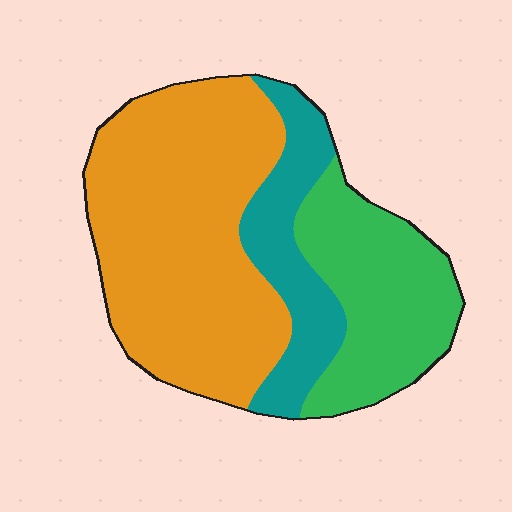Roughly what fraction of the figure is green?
Green covers around 25% of the figure.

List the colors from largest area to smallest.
From largest to smallest: orange, green, teal.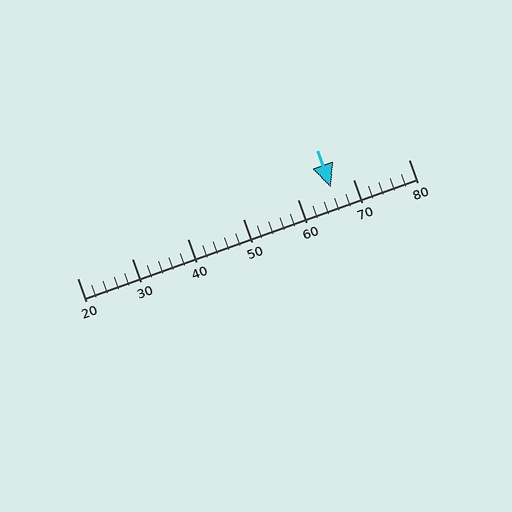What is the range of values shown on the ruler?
The ruler shows values from 20 to 80.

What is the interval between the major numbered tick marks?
The major tick marks are spaced 10 units apart.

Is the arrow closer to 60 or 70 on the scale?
The arrow is closer to 70.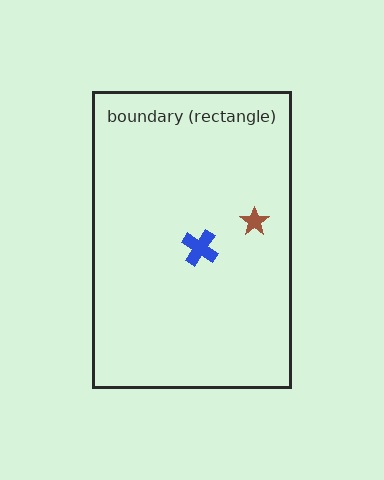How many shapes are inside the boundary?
2 inside, 0 outside.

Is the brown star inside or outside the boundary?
Inside.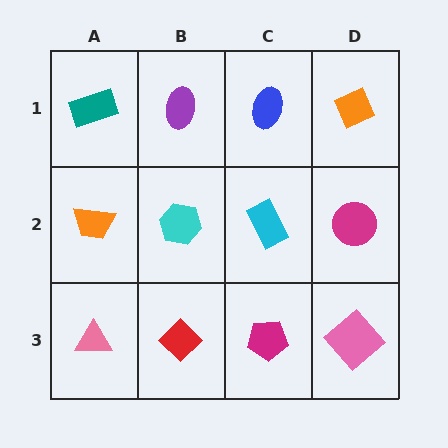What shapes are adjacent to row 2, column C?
A blue ellipse (row 1, column C), a magenta pentagon (row 3, column C), a cyan hexagon (row 2, column B), a magenta circle (row 2, column D).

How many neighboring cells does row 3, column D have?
2.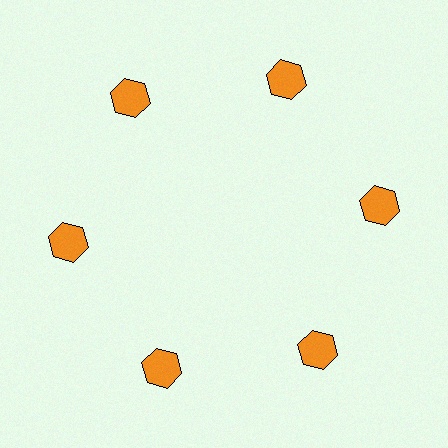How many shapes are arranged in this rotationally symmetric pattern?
There are 6 shapes, arranged in 6 groups of 1.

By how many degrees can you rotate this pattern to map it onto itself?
The pattern maps onto itself every 60 degrees of rotation.